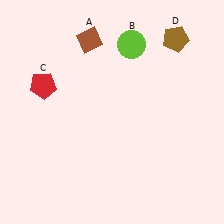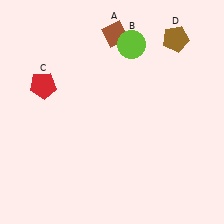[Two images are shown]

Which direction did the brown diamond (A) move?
The brown diamond (A) moved right.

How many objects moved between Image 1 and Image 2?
1 object moved between the two images.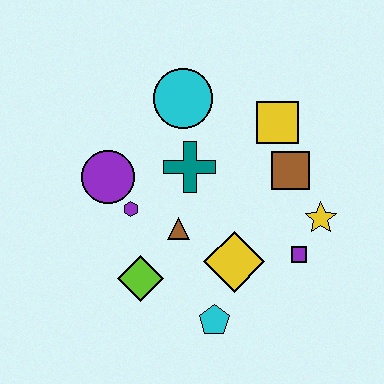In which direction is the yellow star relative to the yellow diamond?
The yellow star is to the right of the yellow diamond.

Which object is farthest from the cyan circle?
The cyan pentagon is farthest from the cyan circle.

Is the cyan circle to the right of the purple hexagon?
Yes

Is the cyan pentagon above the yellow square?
No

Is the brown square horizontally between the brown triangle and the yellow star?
Yes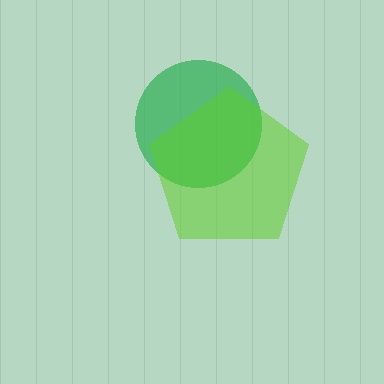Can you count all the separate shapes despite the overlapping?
Yes, there are 2 separate shapes.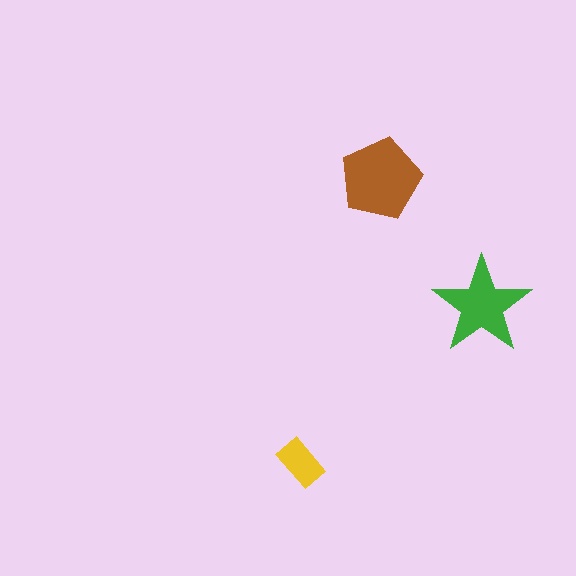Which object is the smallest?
The yellow rectangle.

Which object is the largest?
The brown pentagon.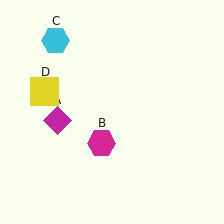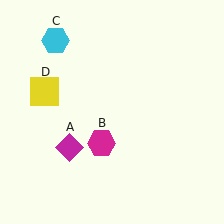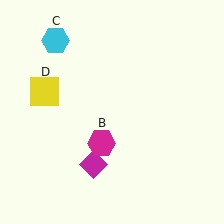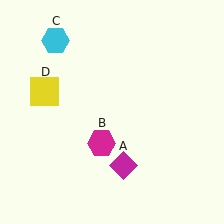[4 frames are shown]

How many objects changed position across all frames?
1 object changed position: magenta diamond (object A).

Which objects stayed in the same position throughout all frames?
Magenta hexagon (object B) and cyan hexagon (object C) and yellow square (object D) remained stationary.